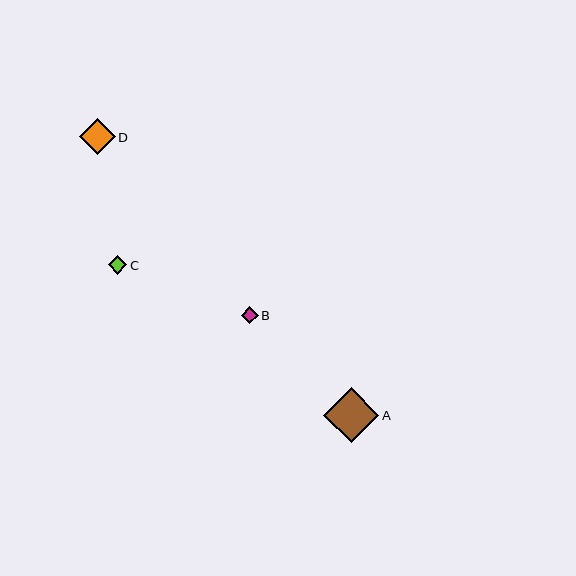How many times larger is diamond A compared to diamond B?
Diamond A is approximately 3.3 times the size of diamond B.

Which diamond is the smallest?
Diamond B is the smallest with a size of approximately 17 pixels.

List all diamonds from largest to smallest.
From largest to smallest: A, D, C, B.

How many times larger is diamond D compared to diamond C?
Diamond D is approximately 1.9 times the size of diamond C.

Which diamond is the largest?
Diamond A is the largest with a size of approximately 55 pixels.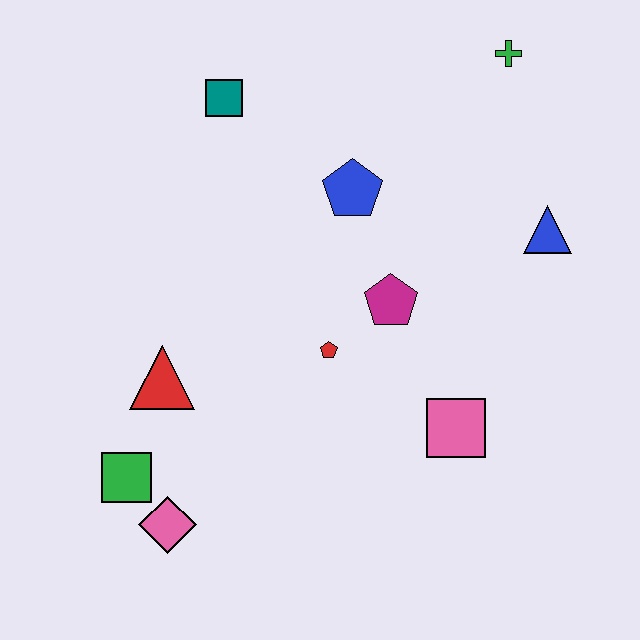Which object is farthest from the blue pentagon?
The pink diamond is farthest from the blue pentagon.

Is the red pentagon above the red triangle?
Yes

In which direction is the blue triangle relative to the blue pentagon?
The blue triangle is to the right of the blue pentagon.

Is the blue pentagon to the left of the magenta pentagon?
Yes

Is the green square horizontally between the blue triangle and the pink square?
No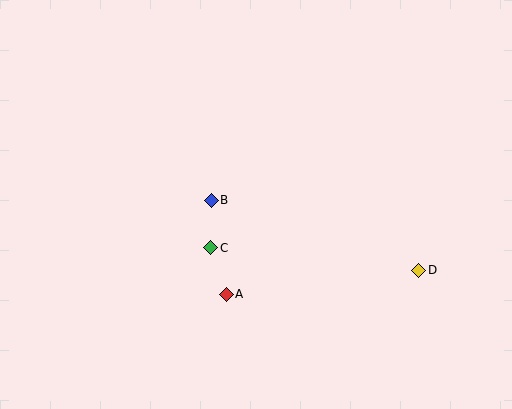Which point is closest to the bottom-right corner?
Point D is closest to the bottom-right corner.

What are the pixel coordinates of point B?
Point B is at (211, 200).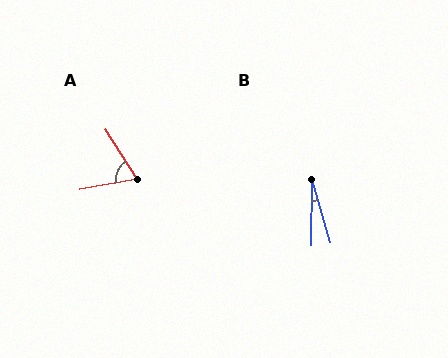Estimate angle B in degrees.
Approximately 17 degrees.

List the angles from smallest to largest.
B (17°), A (68°).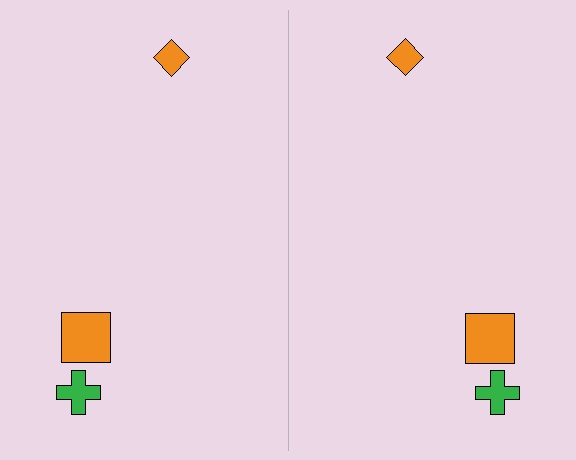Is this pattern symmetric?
Yes, this pattern has bilateral (reflection) symmetry.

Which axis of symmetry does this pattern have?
The pattern has a vertical axis of symmetry running through the center of the image.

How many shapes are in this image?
There are 6 shapes in this image.